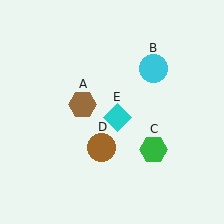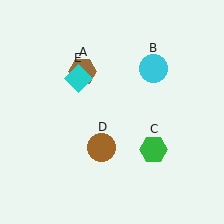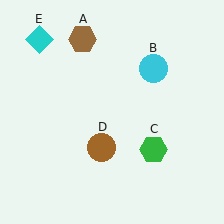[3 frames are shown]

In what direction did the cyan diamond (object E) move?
The cyan diamond (object E) moved up and to the left.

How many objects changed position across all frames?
2 objects changed position: brown hexagon (object A), cyan diamond (object E).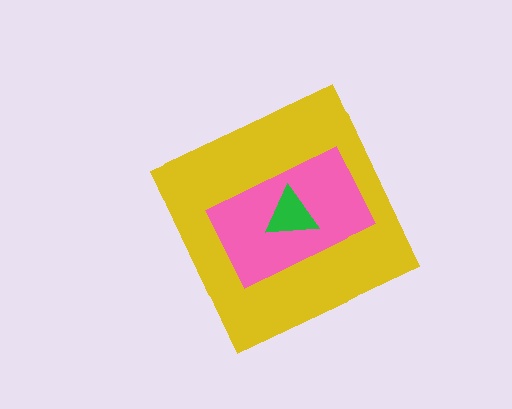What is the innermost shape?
The green triangle.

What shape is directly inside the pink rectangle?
The green triangle.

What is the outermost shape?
The yellow diamond.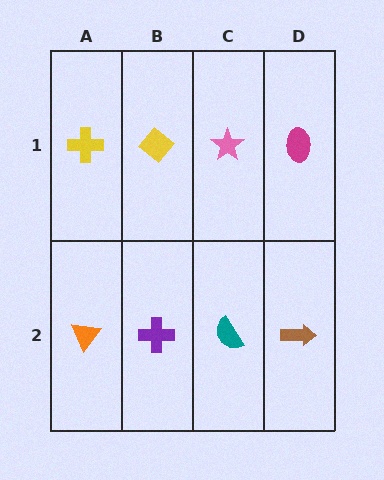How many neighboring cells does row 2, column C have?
3.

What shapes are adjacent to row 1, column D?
A brown arrow (row 2, column D), a pink star (row 1, column C).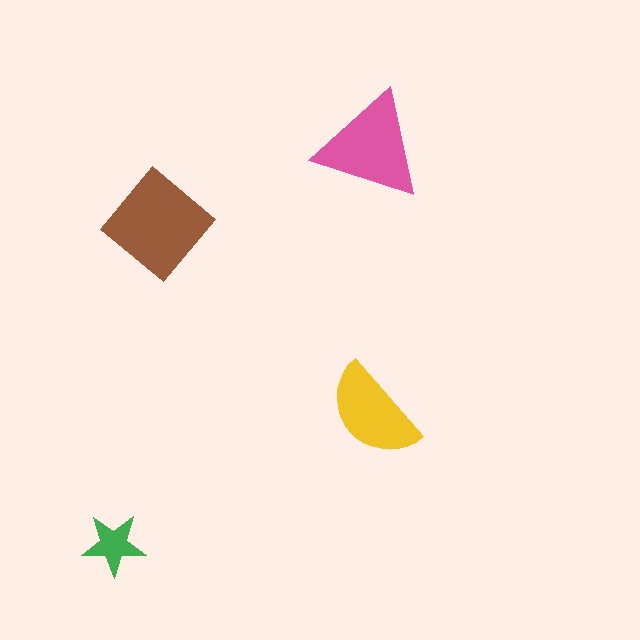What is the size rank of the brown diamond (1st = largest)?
1st.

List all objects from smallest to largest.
The green star, the yellow semicircle, the pink triangle, the brown diamond.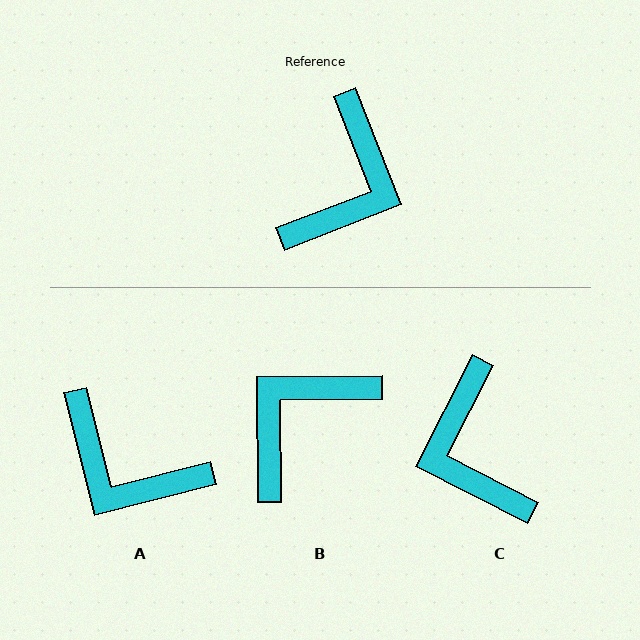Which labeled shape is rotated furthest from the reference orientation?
B, about 159 degrees away.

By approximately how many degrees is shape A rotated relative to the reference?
Approximately 97 degrees clockwise.